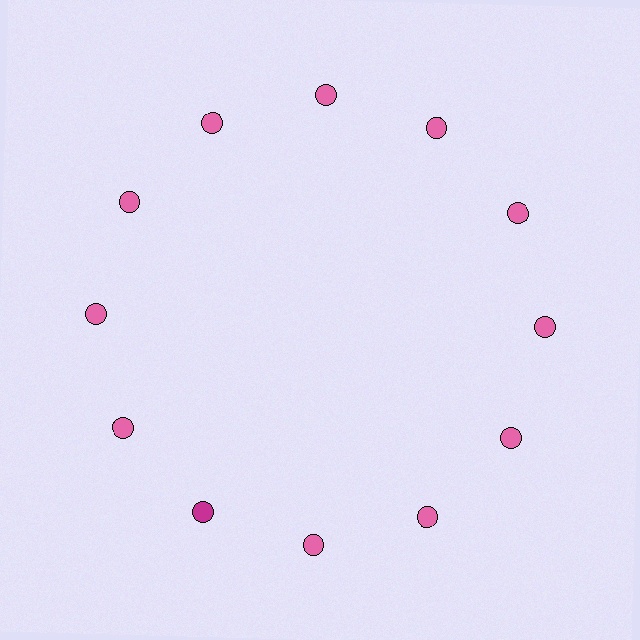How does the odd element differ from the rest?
It has a different color: magenta instead of pink.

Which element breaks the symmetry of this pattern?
The magenta circle at roughly the 7 o'clock position breaks the symmetry. All other shapes are pink circles.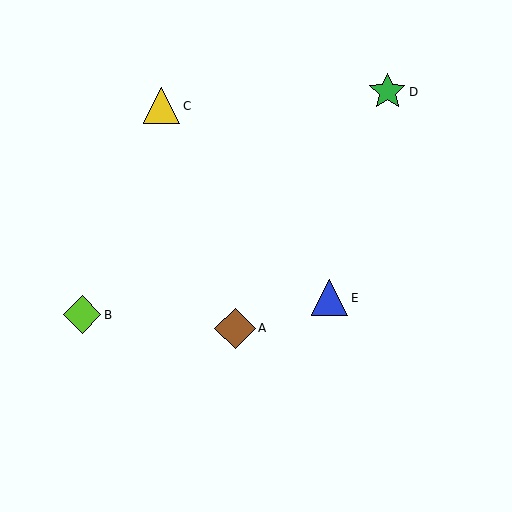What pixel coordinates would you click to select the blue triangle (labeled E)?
Click at (330, 298) to select the blue triangle E.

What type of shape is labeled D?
Shape D is a green star.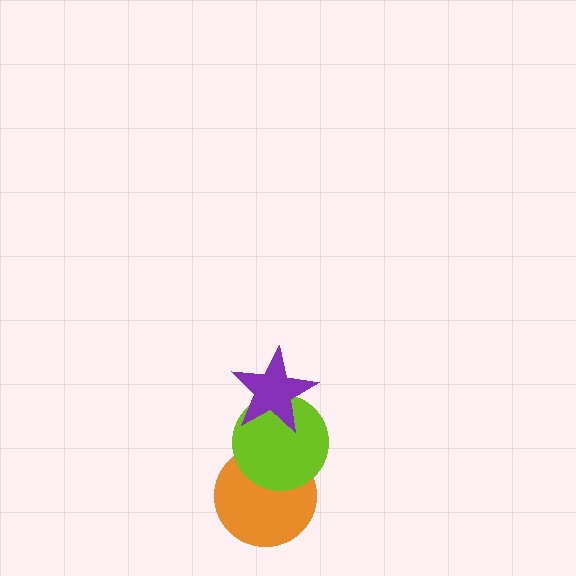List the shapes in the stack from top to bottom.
From top to bottom: the purple star, the lime circle, the orange circle.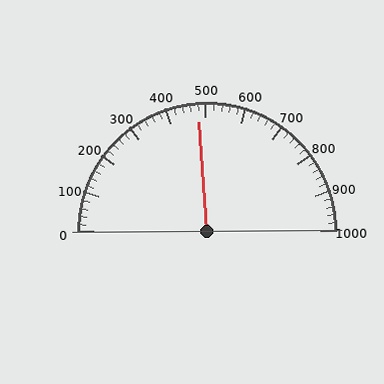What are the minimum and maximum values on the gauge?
The gauge ranges from 0 to 1000.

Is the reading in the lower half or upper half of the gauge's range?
The reading is in the lower half of the range (0 to 1000).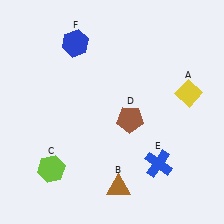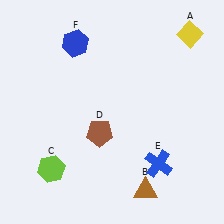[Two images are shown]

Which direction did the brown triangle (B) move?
The brown triangle (B) moved right.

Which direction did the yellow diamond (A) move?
The yellow diamond (A) moved up.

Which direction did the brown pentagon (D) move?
The brown pentagon (D) moved left.